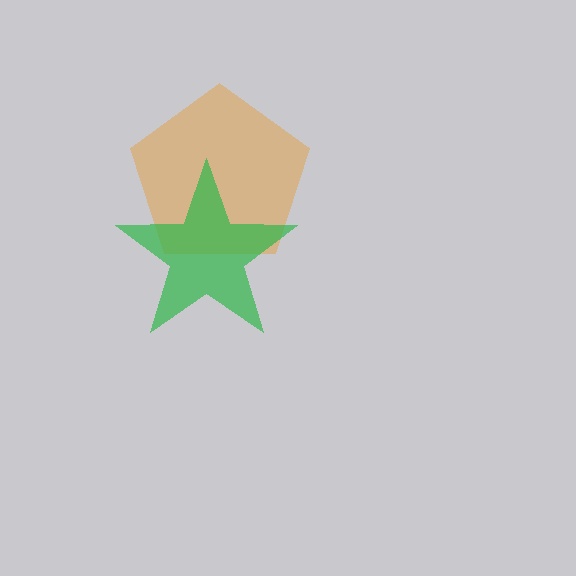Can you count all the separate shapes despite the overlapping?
Yes, there are 2 separate shapes.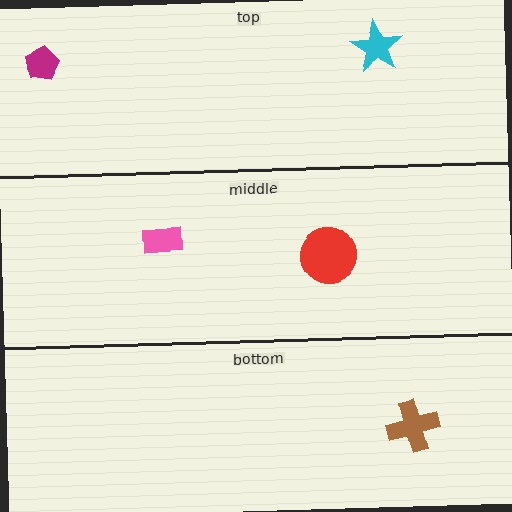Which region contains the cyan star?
The top region.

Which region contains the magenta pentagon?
The top region.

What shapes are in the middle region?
The red circle, the pink rectangle.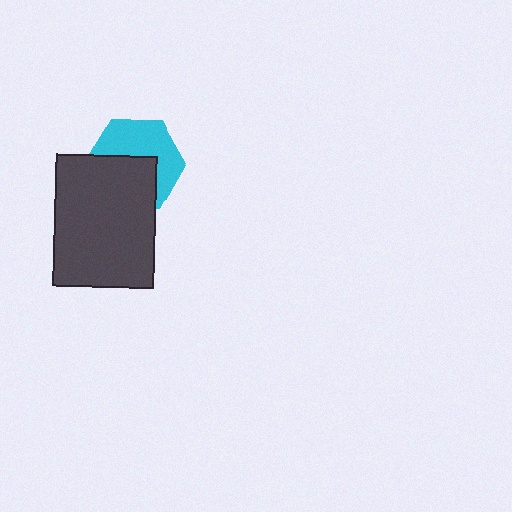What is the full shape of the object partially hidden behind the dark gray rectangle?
The partially hidden object is a cyan hexagon.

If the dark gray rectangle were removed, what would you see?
You would see the complete cyan hexagon.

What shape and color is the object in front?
The object in front is a dark gray rectangle.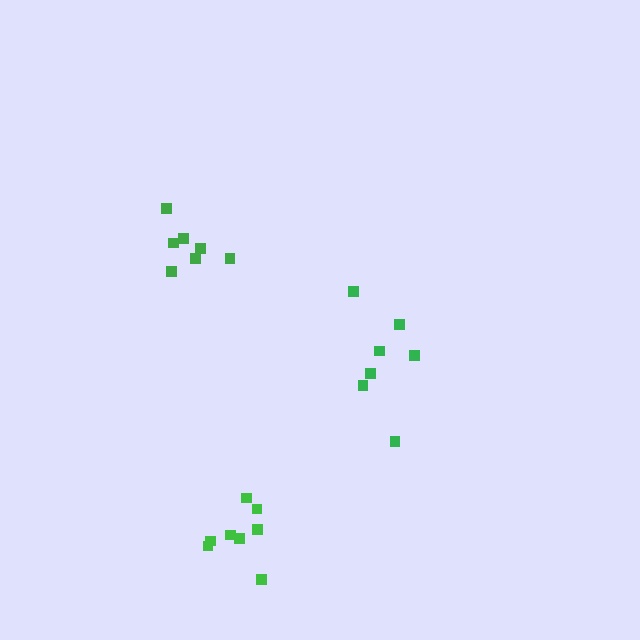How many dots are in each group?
Group 1: 8 dots, Group 2: 7 dots, Group 3: 7 dots (22 total).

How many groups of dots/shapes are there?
There are 3 groups.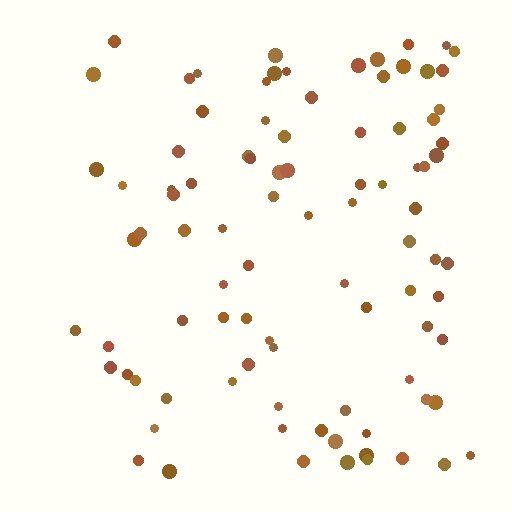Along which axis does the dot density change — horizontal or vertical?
Horizontal.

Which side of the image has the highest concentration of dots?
The right.